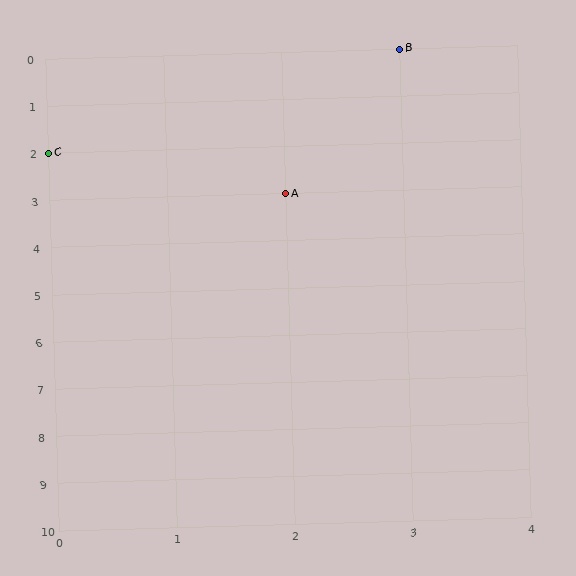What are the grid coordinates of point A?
Point A is at grid coordinates (2, 3).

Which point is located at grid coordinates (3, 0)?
Point B is at (3, 0).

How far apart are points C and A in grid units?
Points C and A are 2 columns and 1 row apart (about 2.2 grid units diagonally).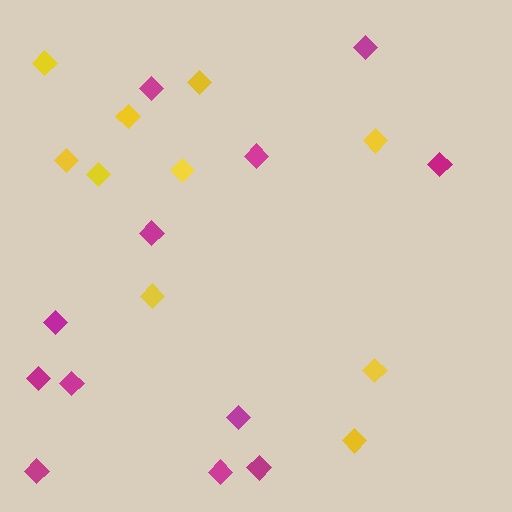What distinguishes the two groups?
There are 2 groups: one group of yellow diamonds (10) and one group of magenta diamonds (12).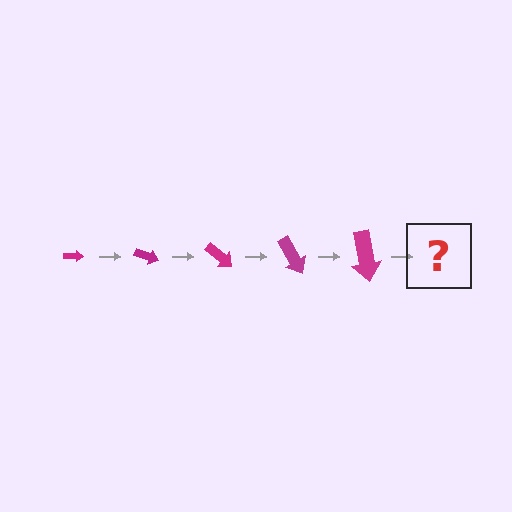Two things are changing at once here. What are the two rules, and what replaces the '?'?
The two rules are that the arrow grows larger each step and it rotates 20 degrees each step. The '?' should be an arrow, larger than the previous one and rotated 100 degrees from the start.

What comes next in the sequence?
The next element should be an arrow, larger than the previous one and rotated 100 degrees from the start.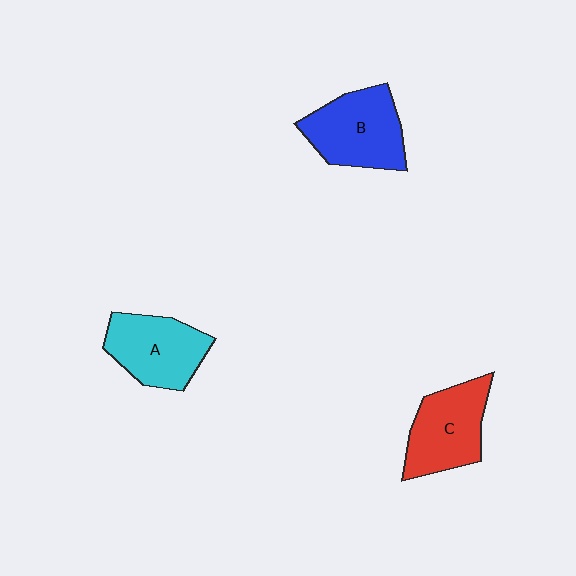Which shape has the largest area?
Shape B (blue).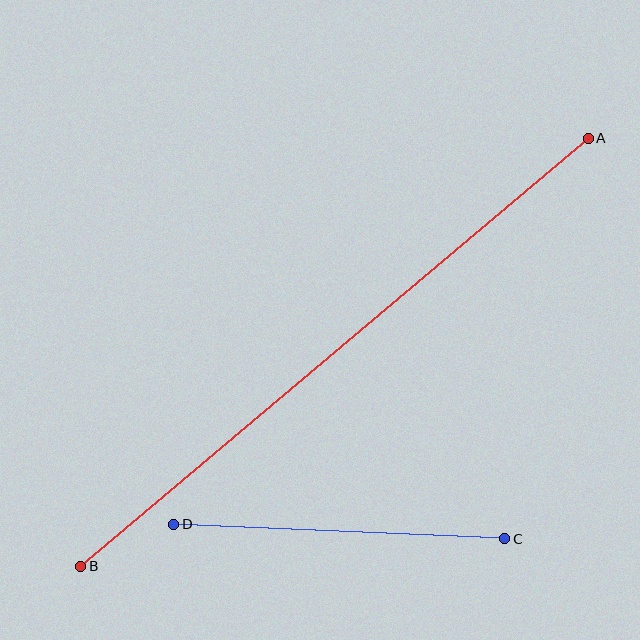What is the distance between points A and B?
The distance is approximately 664 pixels.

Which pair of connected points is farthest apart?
Points A and B are farthest apart.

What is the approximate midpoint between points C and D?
The midpoint is at approximately (339, 532) pixels.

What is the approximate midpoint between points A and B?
The midpoint is at approximately (334, 352) pixels.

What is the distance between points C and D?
The distance is approximately 331 pixels.